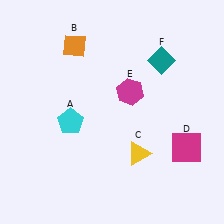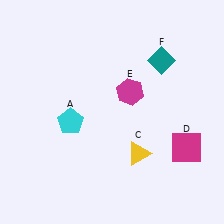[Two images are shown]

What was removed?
The orange diamond (B) was removed in Image 2.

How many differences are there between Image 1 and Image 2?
There is 1 difference between the two images.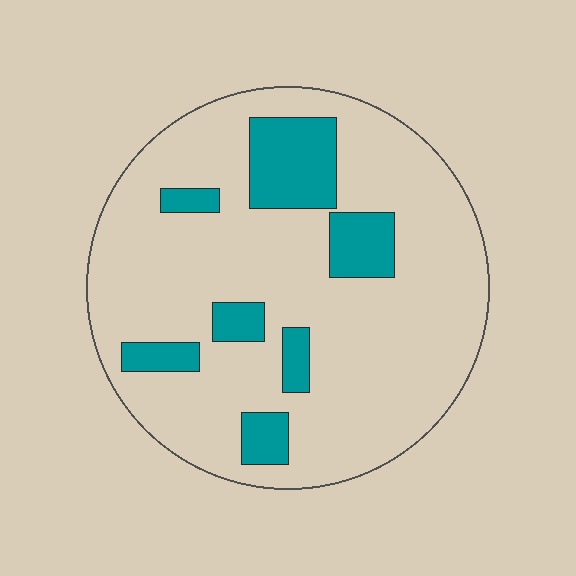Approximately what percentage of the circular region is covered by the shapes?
Approximately 20%.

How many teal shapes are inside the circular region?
7.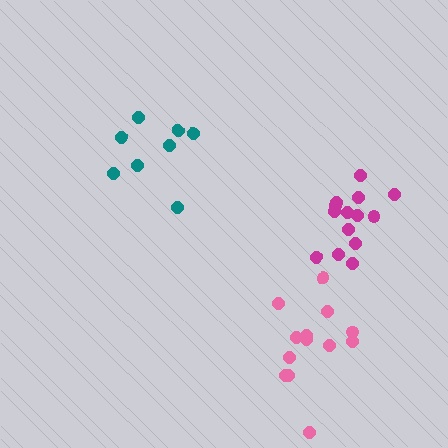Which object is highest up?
The teal cluster is topmost.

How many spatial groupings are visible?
There are 3 spatial groupings.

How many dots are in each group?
Group 1: 8 dots, Group 2: 13 dots, Group 3: 14 dots (35 total).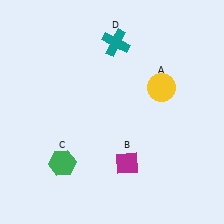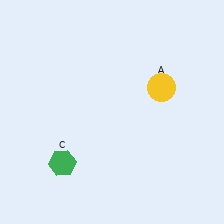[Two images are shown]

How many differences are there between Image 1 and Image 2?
There are 2 differences between the two images.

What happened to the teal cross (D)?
The teal cross (D) was removed in Image 2. It was in the top-right area of Image 1.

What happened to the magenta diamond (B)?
The magenta diamond (B) was removed in Image 2. It was in the bottom-right area of Image 1.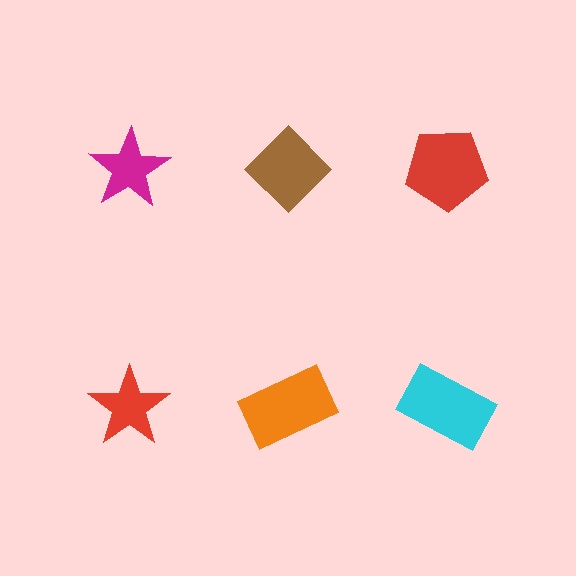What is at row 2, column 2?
An orange rectangle.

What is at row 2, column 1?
A red star.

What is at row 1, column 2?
A brown diamond.